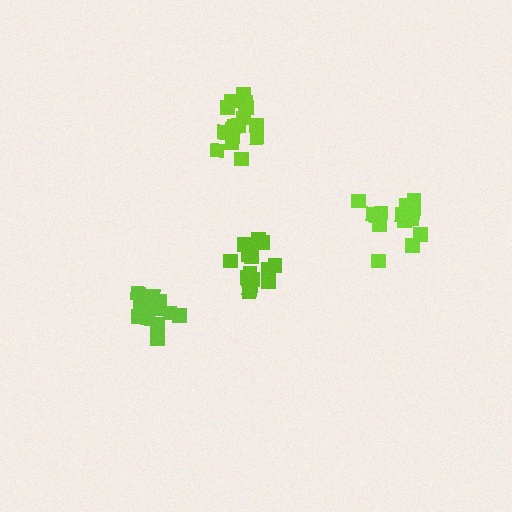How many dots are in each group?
Group 1: 16 dots, Group 2: 18 dots, Group 3: 16 dots, Group 4: 15 dots (65 total).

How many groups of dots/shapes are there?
There are 4 groups.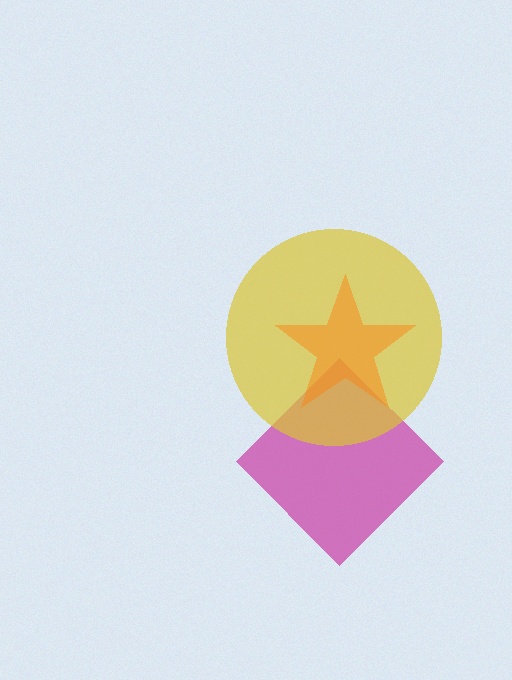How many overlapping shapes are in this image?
There are 3 overlapping shapes in the image.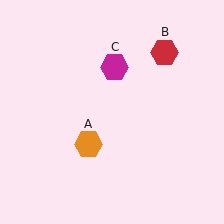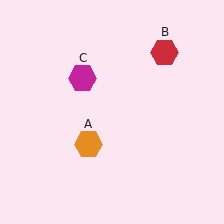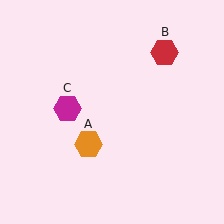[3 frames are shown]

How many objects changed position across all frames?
1 object changed position: magenta hexagon (object C).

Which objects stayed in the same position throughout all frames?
Orange hexagon (object A) and red hexagon (object B) remained stationary.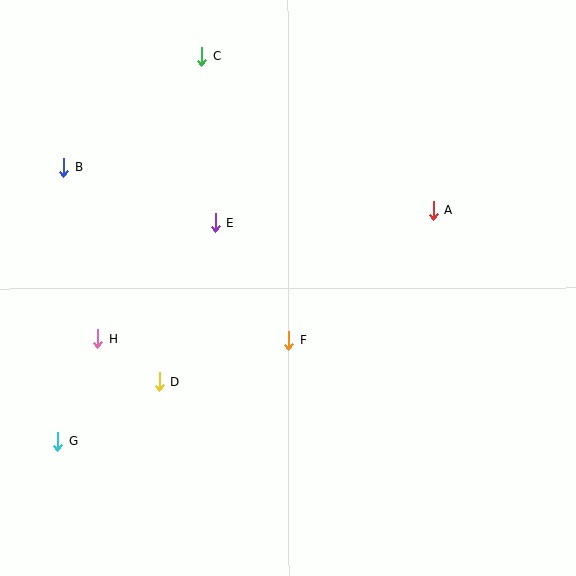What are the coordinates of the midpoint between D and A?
The midpoint between D and A is at (296, 296).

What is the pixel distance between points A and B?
The distance between A and B is 372 pixels.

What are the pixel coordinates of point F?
Point F is at (289, 340).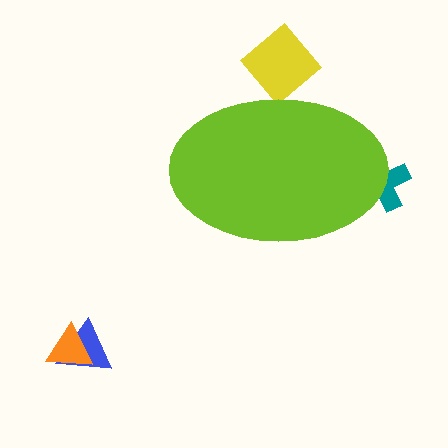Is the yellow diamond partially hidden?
Yes, the yellow diamond is partially hidden behind the lime ellipse.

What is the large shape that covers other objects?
A lime ellipse.